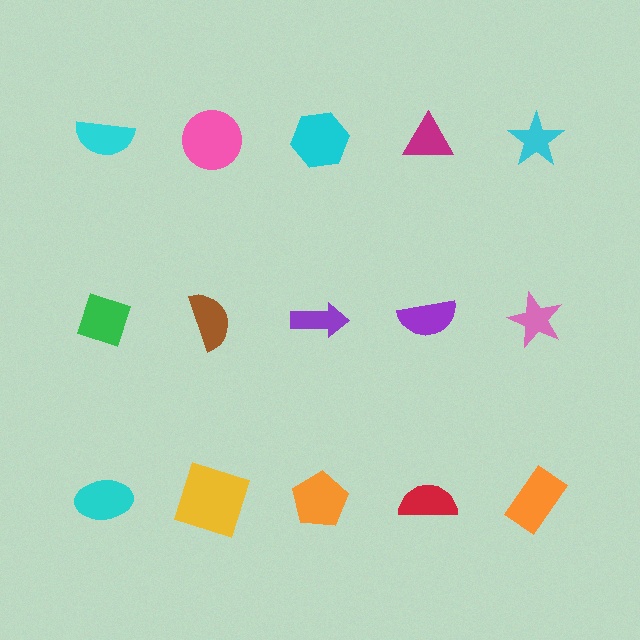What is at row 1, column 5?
A cyan star.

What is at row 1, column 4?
A magenta triangle.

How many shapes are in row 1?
5 shapes.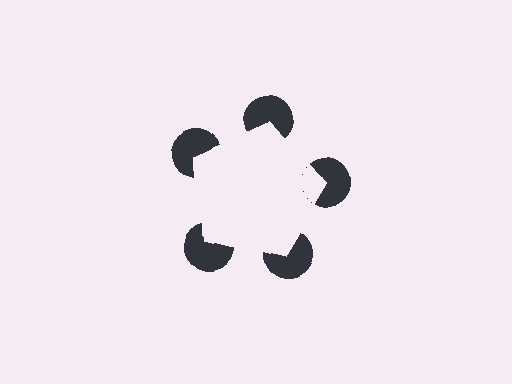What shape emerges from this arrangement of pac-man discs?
An illusory pentagon — its edges are inferred from the aligned wedge cuts in the pac-man discs, not physically drawn.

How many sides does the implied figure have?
5 sides.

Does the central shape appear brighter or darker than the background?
It typically appears slightly brighter than the background, even though no actual brightness change is drawn.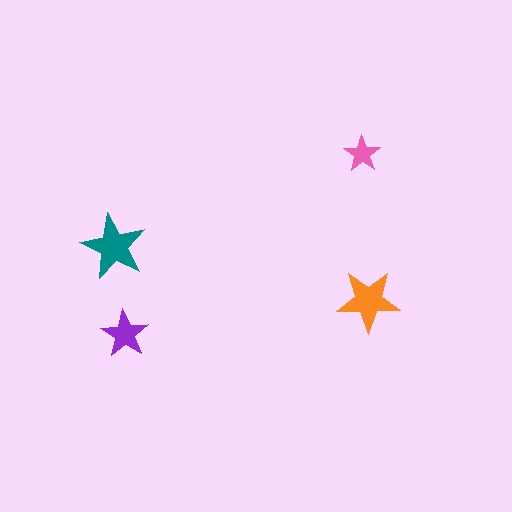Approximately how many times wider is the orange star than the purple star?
About 1.5 times wider.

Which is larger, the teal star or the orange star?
The teal one.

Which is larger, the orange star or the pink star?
The orange one.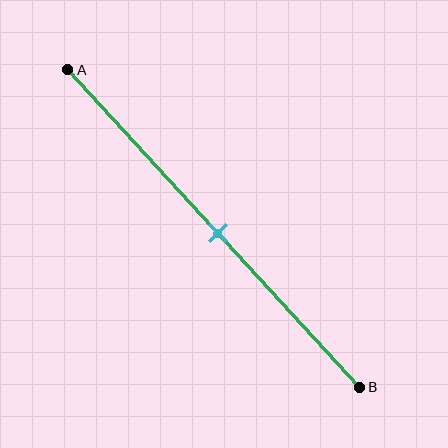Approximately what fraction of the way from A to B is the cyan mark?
The cyan mark is approximately 50% of the way from A to B.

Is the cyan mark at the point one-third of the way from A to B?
No, the mark is at about 50% from A, not at the 33% one-third point.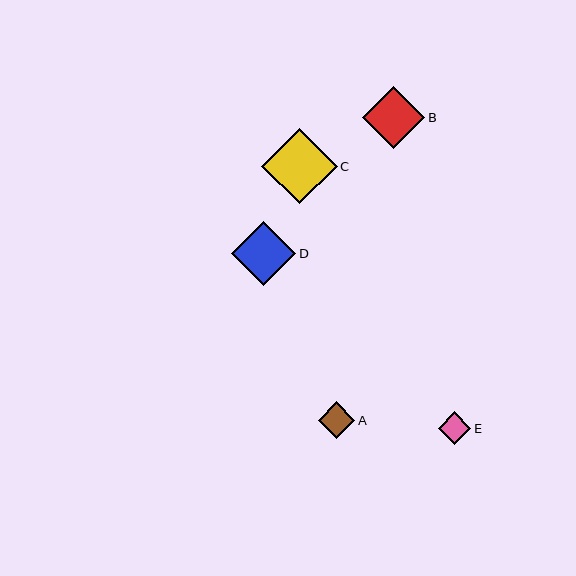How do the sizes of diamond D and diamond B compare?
Diamond D and diamond B are approximately the same size.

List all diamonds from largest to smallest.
From largest to smallest: C, D, B, A, E.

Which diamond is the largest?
Diamond C is the largest with a size of approximately 76 pixels.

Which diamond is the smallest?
Diamond E is the smallest with a size of approximately 33 pixels.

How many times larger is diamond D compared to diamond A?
Diamond D is approximately 1.7 times the size of diamond A.